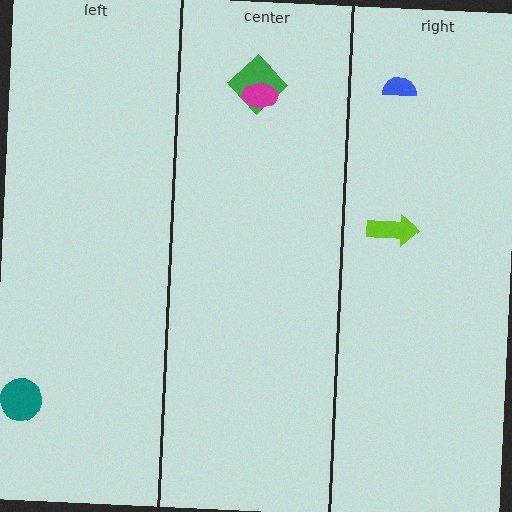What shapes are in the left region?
The teal circle.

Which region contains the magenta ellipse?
The center region.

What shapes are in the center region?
The green diamond, the magenta ellipse.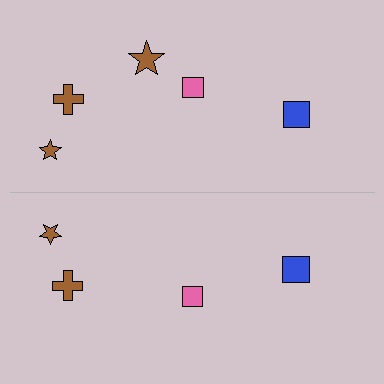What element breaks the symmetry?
A brown star is missing from the bottom side.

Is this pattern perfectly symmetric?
No, the pattern is not perfectly symmetric. A brown star is missing from the bottom side.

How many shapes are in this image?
There are 9 shapes in this image.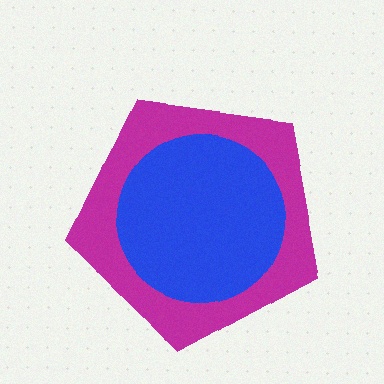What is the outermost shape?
The magenta pentagon.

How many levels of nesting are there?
2.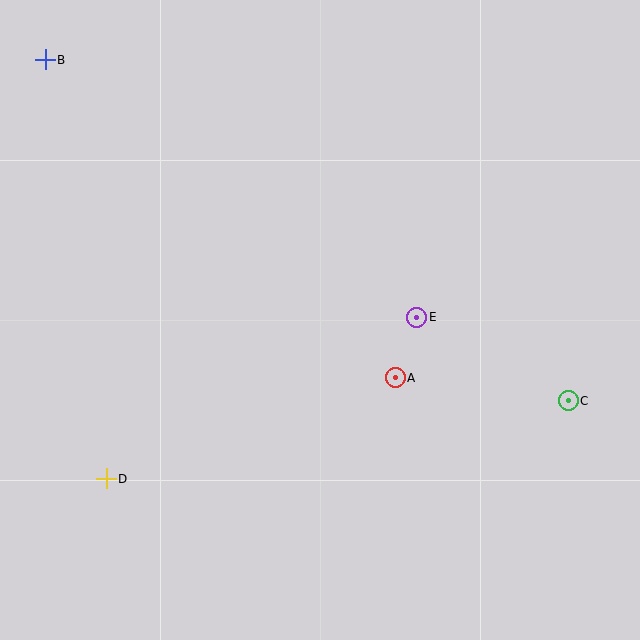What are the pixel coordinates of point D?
Point D is at (106, 479).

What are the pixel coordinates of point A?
Point A is at (395, 378).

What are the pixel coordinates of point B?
Point B is at (45, 60).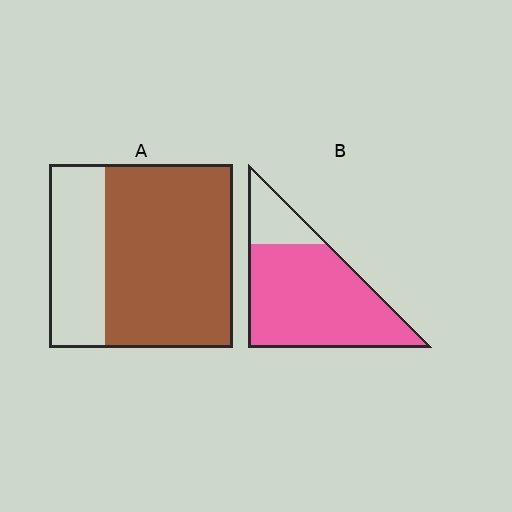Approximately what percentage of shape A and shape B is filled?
A is approximately 70% and B is approximately 80%.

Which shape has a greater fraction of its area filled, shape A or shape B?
Shape B.